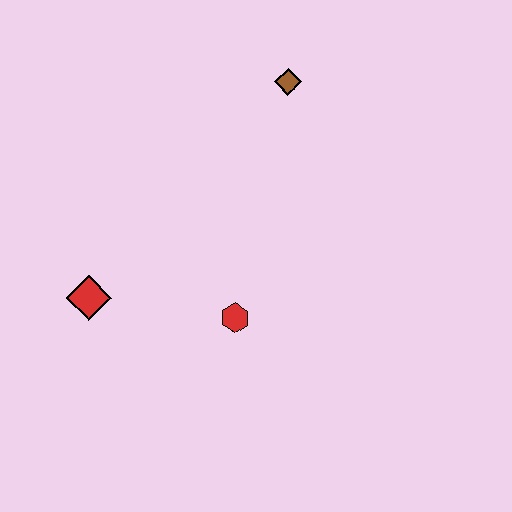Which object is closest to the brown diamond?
The red hexagon is closest to the brown diamond.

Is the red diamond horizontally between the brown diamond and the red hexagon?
No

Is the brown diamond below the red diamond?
No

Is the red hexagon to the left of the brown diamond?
Yes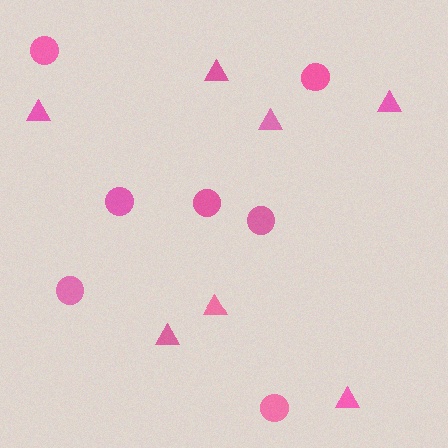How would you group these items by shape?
There are 2 groups: one group of circles (7) and one group of triangles (7).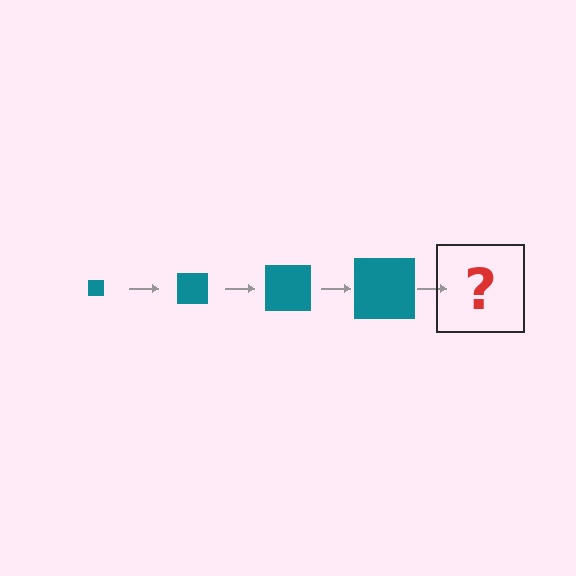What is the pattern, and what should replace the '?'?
The pattern is that the square gets progressively larger each step. The '?' should be a teal square, larger than the previous one.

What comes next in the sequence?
The next element should be a teal square, larger than the previous one.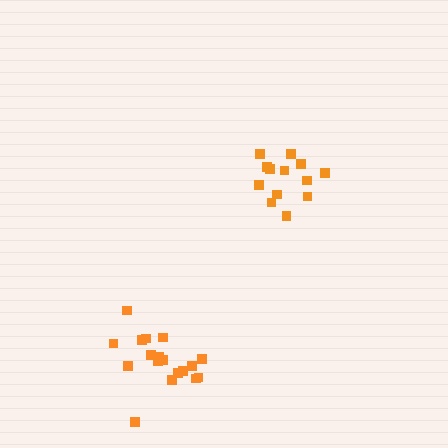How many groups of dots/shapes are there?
There are 2 groups.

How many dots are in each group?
Group 1: 13 dots, Group 2: 18 dots (31 total).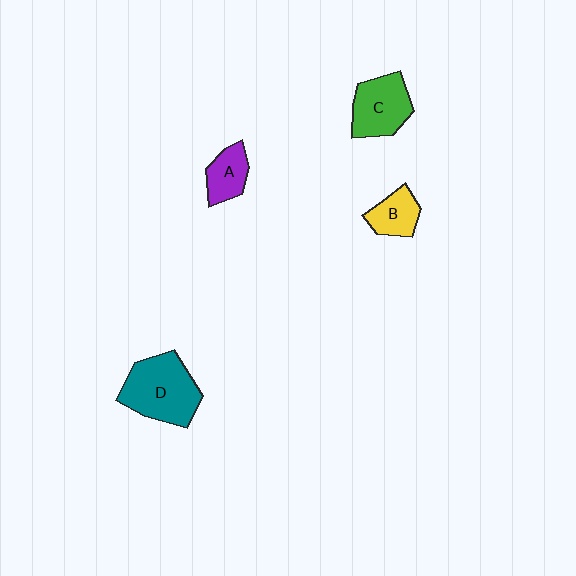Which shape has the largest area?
Shape D (teal).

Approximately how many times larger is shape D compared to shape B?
Approximately 2.2 times.